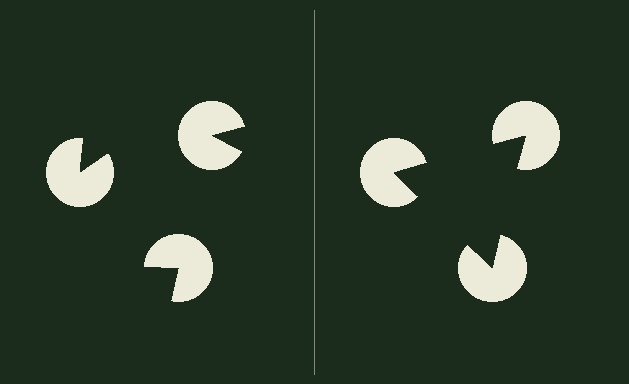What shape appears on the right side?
An illusory triangle.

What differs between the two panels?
The pac-man discs are positioned identically on both sides; only the wedge orientations differ. On the right they align to a triangle; on the left they are misaligned.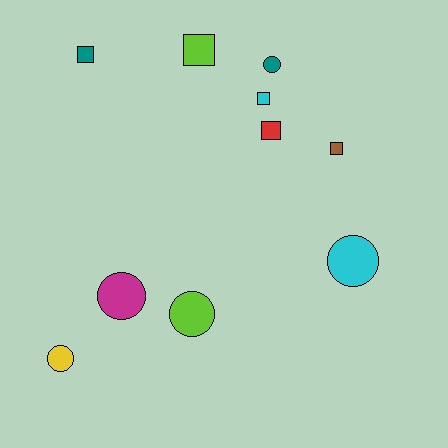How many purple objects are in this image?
There are no purple objects.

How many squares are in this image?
There are 5 squares.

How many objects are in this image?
There are 10 objects.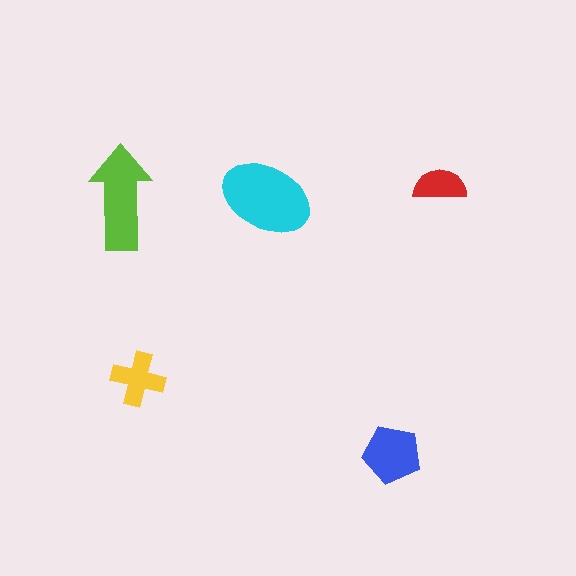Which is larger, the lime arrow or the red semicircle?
The lime arrow.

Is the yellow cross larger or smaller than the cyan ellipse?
Smaller.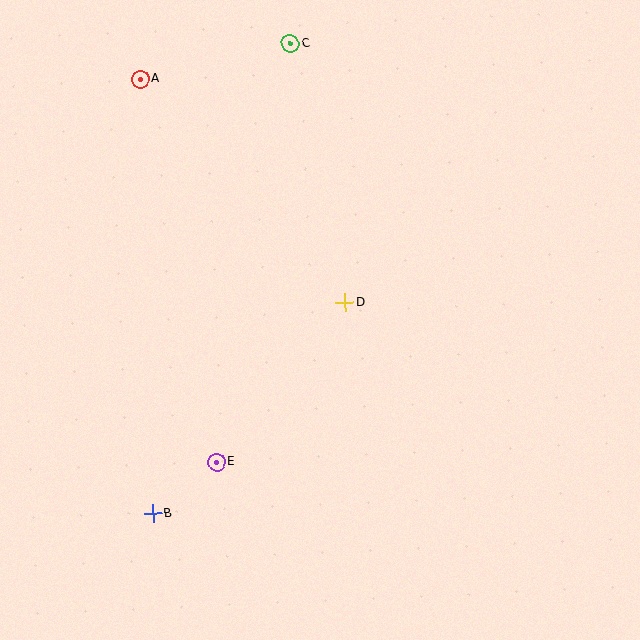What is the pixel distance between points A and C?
The distance between A and C is 154 pixels.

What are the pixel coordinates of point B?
Point B is at (153, 513).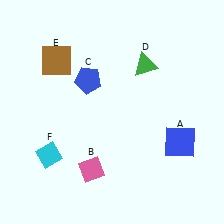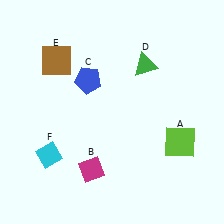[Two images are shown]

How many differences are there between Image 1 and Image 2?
There are 2 differences between the two images.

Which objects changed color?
A changed from blue to lime. B changed from pink to magenta.